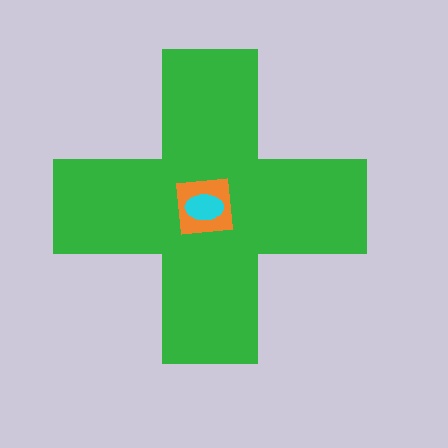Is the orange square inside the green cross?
Yes.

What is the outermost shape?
The green cross.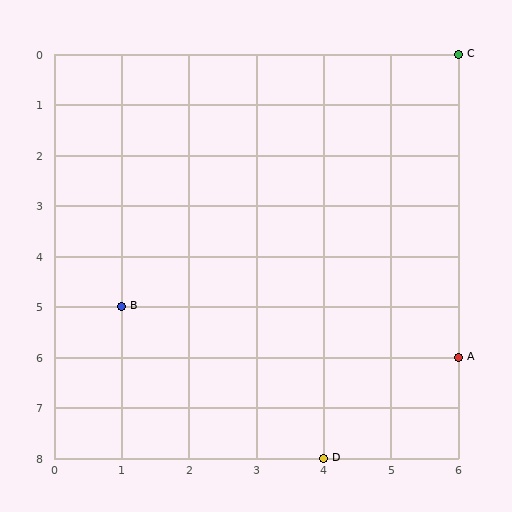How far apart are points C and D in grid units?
Points C and D are 2 columns and 8 rows apart (about 8.2 grid units diagonally).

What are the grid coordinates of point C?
Point C is at grid coordinates (6, 0).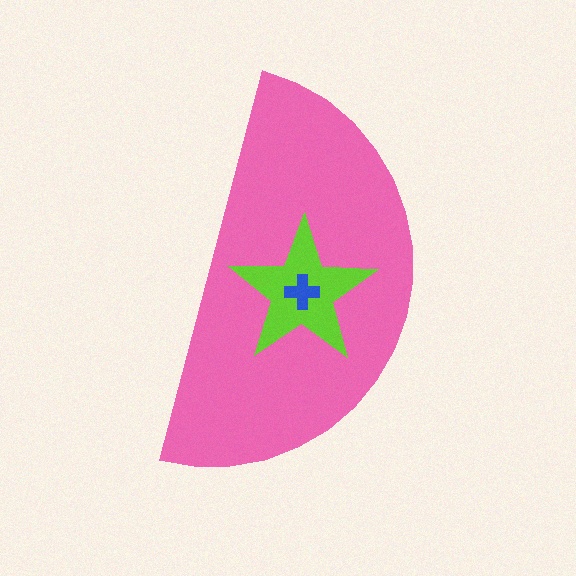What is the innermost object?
The blue cross.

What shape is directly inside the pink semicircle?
The lime star.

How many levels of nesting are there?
3.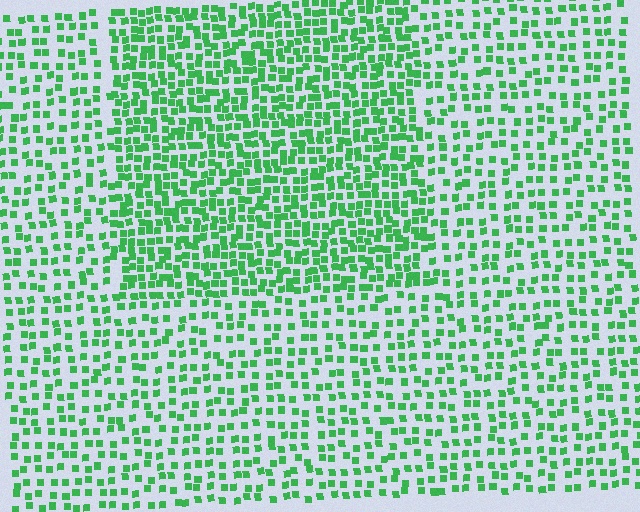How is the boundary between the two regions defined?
The boundary is defined by a change in element density (approximately 1.8x ratio). All elements are the same color, size, and shape.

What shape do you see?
I see a rectangle.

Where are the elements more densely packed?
The elements are more densely packed inside the rectangle boundary.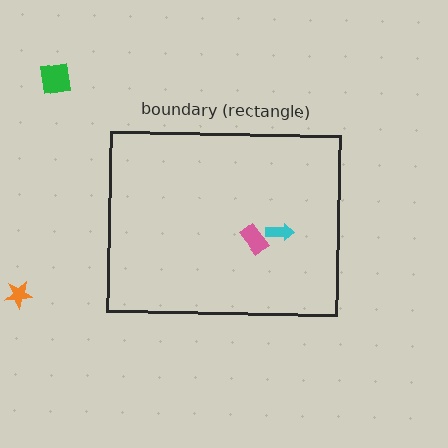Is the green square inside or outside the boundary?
Outside.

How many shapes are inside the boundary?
2 inside, 2 outside.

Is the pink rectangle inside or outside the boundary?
Inside.